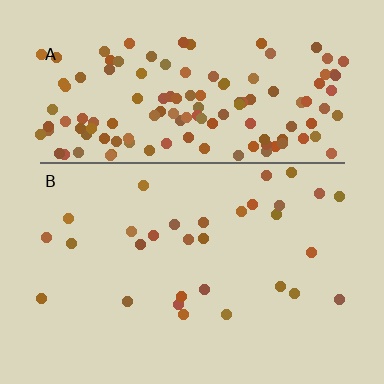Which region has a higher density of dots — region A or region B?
A (the top).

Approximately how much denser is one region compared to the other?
Approximately 4.7× — region A over region B.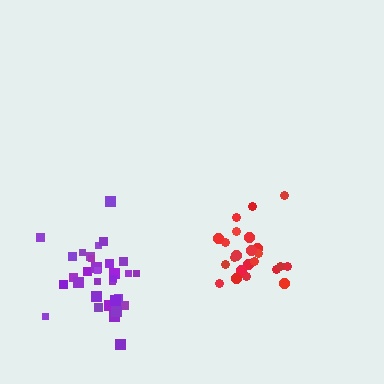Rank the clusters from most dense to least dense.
purple, red.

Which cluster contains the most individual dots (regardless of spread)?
Purple (33).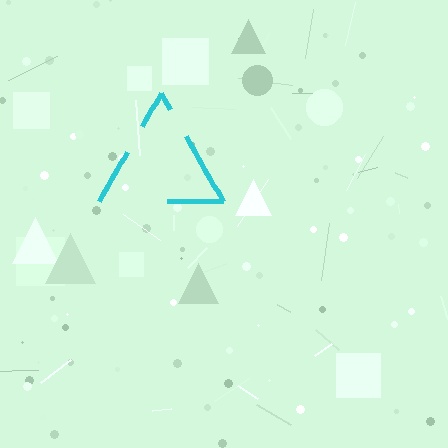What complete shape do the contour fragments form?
The contour fragments form a triangle.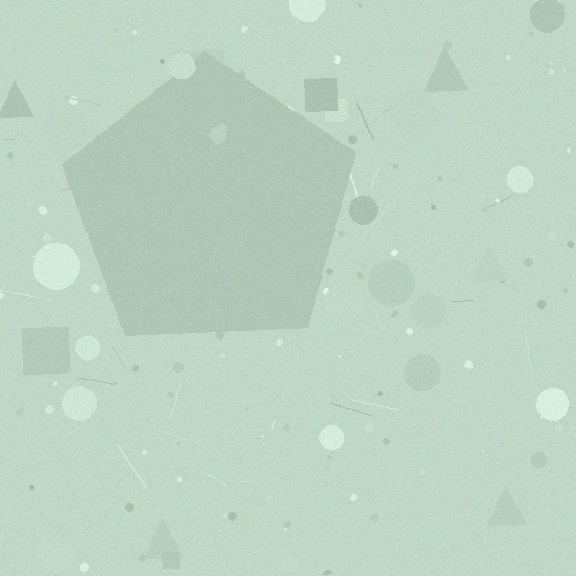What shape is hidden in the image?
A pentagon is hidden in the image.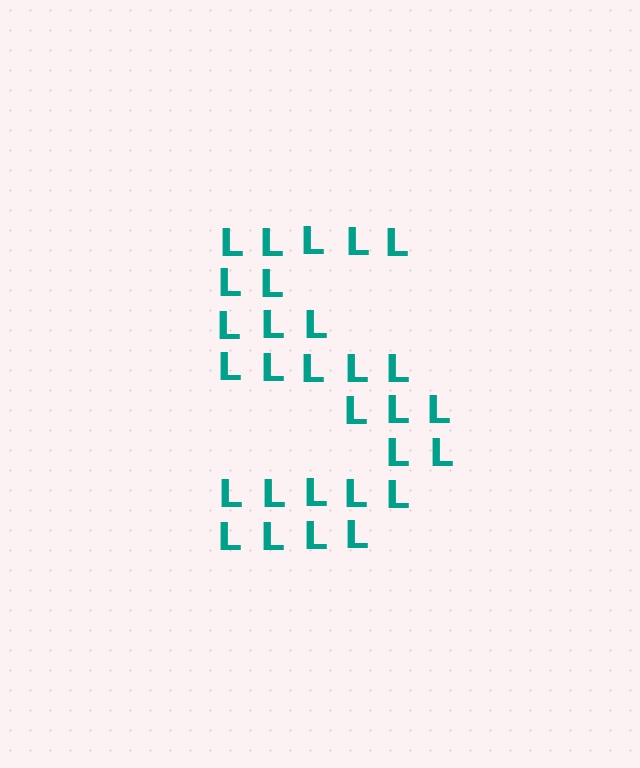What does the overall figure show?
The overall figure shows the digit 5.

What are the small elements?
The small elements are letter L's.